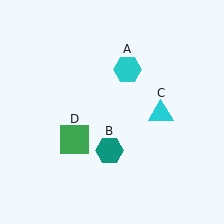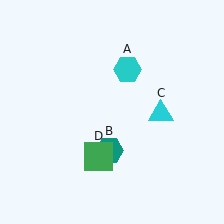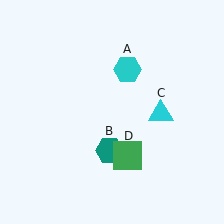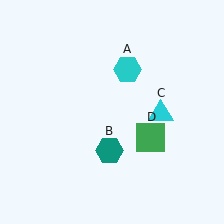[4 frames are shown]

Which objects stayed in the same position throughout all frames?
Cyan hexagon (object A) and teal hexagon (object B) and cyan triangle (object C) remained stationary.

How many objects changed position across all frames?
1 object changed position: green square (object D).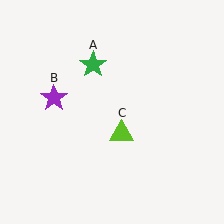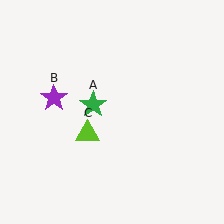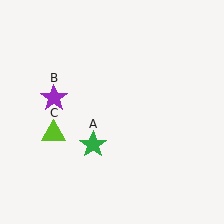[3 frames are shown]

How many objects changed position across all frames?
2 objects changed position: green star (object A), lime triangle (object C).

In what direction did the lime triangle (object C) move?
The lime triangle (object C) moved left.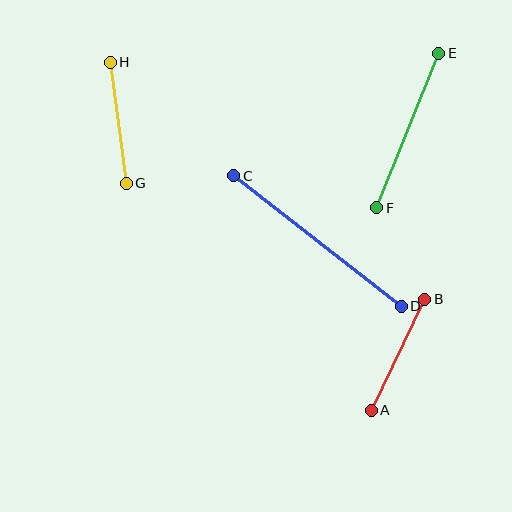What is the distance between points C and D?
The distance is approximately 212 pixels.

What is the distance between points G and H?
The distance is approximately 122 pixels.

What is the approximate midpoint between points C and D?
The midpoint is at approximately (317, 241) pixels.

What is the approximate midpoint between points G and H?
The midpoint is at approximately (118, 123) pixels.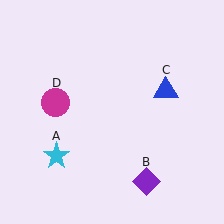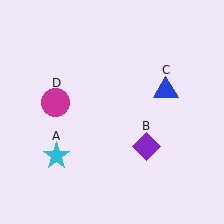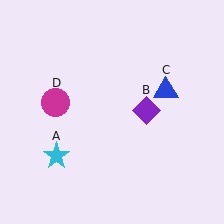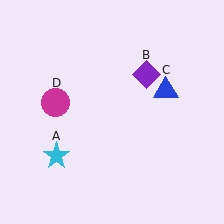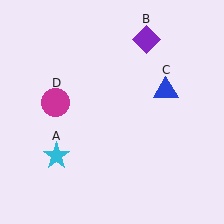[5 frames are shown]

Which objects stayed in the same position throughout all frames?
Cyan star (object A) and blue triangle (object C) and magenta circle (object D) remained stationary.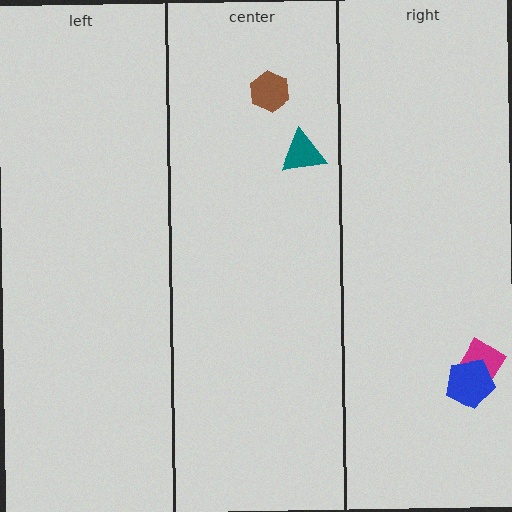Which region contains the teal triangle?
The center region.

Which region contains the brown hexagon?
The center region.